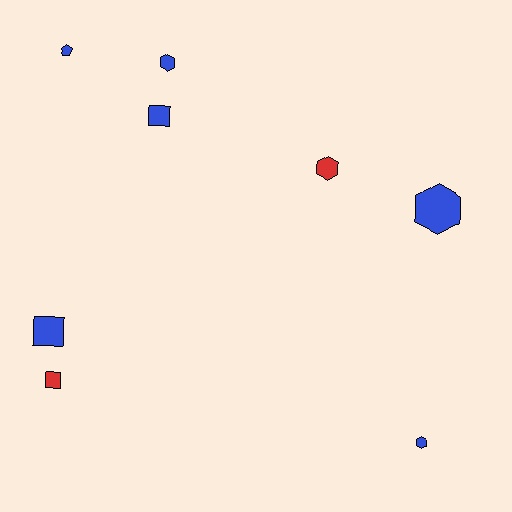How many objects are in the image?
There are 8 objects.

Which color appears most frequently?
Blue, with 6 objects.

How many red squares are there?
There is 1 red square.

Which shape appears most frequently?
Hexagon, with 4 objects.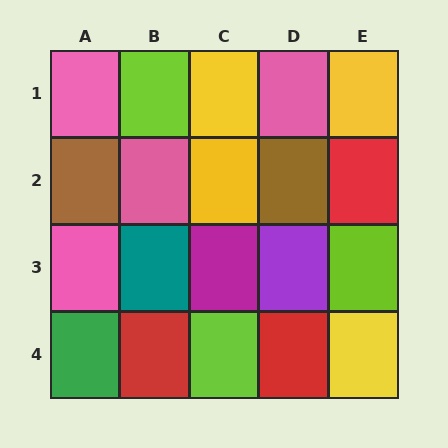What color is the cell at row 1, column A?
Pink.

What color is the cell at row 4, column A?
Green.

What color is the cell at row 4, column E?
Yellow.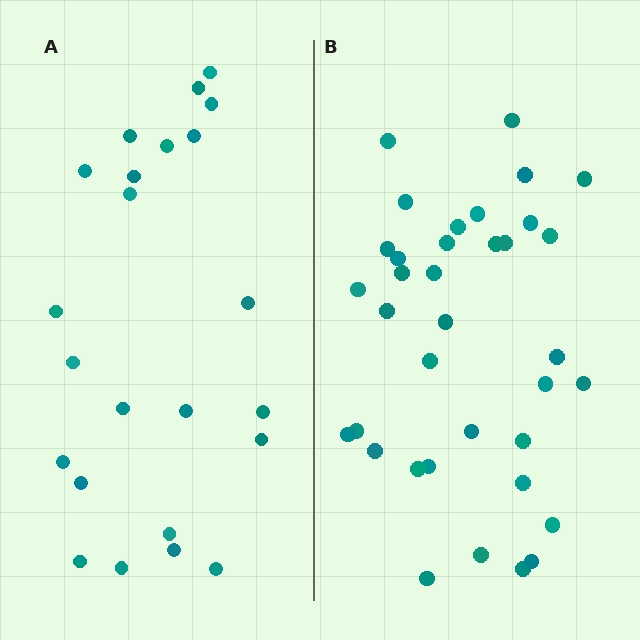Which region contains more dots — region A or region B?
Region B (the right region) has more dots.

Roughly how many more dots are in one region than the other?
Region B has approximately 15 more dots than region A.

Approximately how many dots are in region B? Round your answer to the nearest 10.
About 40 dots. (The exact count is 36, which rounds to 40.)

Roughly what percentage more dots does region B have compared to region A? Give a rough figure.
About 55% more.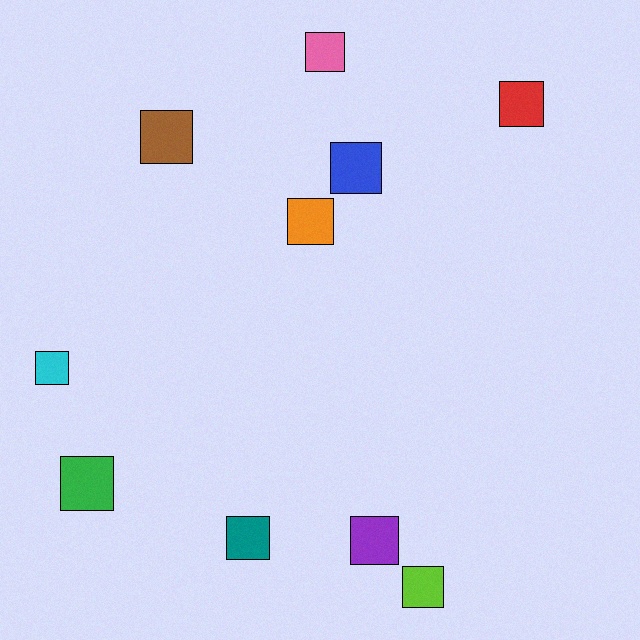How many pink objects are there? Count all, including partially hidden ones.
There is 1 pink object.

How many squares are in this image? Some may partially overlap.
There are 10 squares.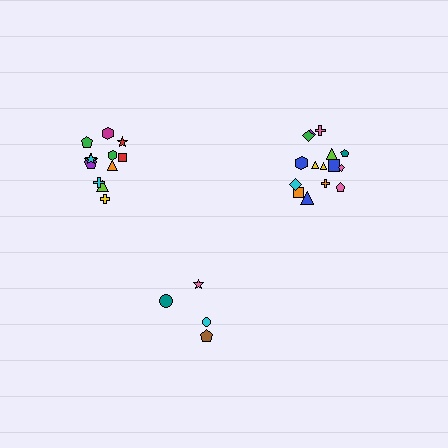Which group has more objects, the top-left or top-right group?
The top-right group.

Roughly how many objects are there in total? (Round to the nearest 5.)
Roughly 30 objects in total.